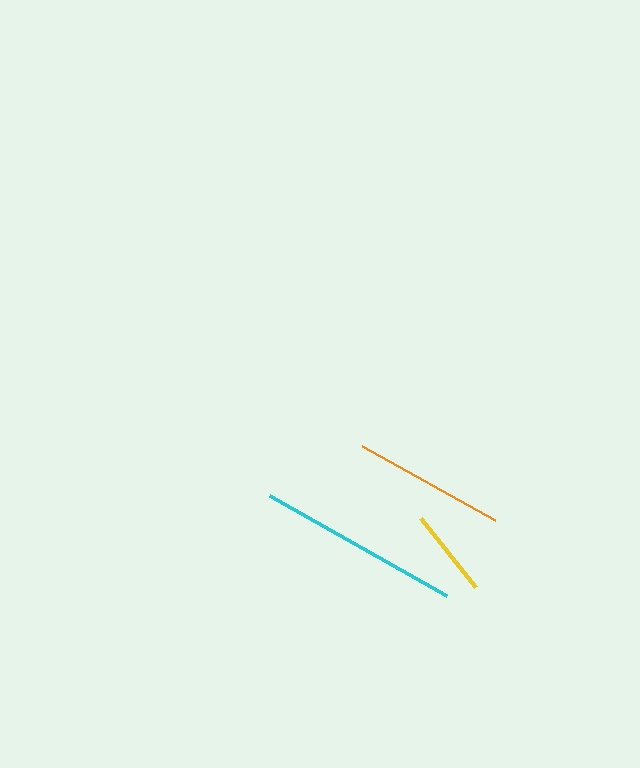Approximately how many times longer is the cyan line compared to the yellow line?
The cyan line is approximately 2.3 times the length of the yellow line.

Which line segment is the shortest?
The yellow line is the shortest at approximately 88 pixels.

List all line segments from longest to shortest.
From longest to shortest: cyan, orange, yellow.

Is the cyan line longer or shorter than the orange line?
The cyan line is longer than the orange line.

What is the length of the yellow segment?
The yellow segment is approximately 88 pixels long.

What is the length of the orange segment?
The orange segment is approximately 152 pixels long.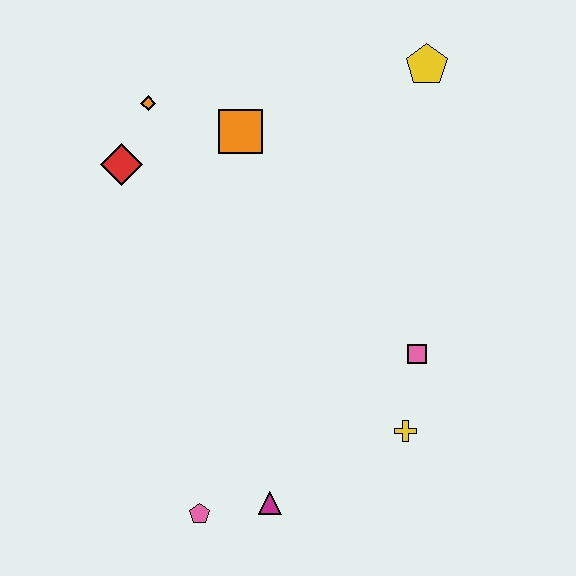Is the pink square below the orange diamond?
Yes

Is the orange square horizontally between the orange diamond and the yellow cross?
Yes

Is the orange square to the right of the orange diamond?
Yes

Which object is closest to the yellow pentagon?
The orange square is closest to the yellow pentagon.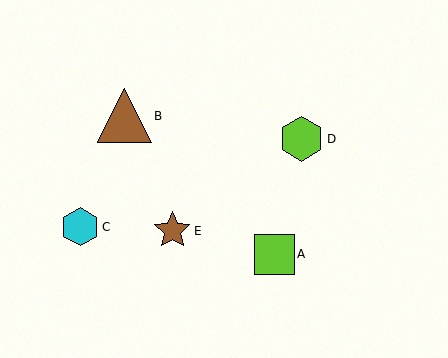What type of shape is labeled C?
Shape C is a cyan hexagon.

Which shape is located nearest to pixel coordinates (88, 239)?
The cyan hexagon (labeled C) at (80, 227) is nearest to that location.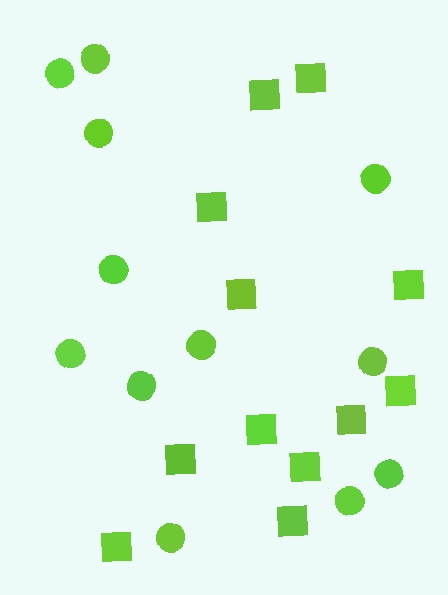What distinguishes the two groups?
There are 2 groups: one group of squares (12) and one group of circles (12).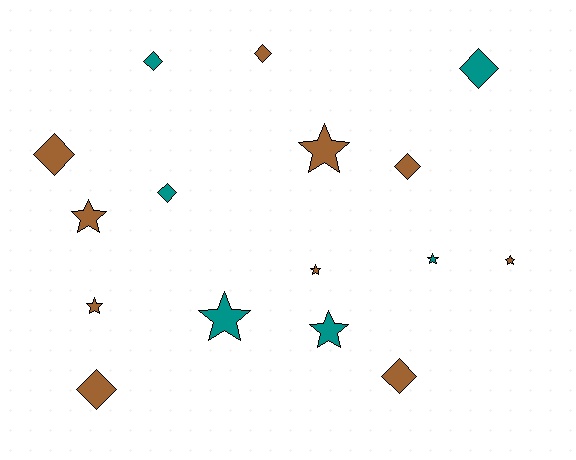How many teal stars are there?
There are 3 teal stars.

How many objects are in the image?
There are 16 objects.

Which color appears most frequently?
Brown, with 10 objects.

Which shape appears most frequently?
Diamond, with 8 objects.